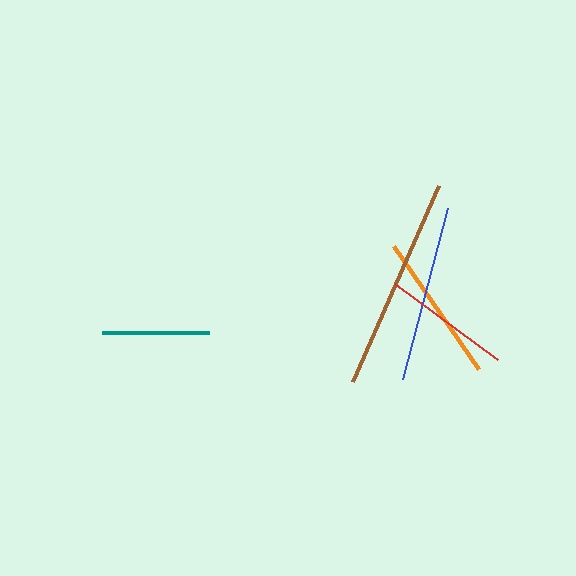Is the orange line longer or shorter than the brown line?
The brown line is longer than the orange line.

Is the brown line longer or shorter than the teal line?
The brown line is longer than the teal line.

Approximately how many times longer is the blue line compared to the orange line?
The blue line is approximately 1.2 times the length of the orange line.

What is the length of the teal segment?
The teal segment is approximately 107 pixels long.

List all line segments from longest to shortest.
From longest to shortest: brown, blue, orange, red, teal.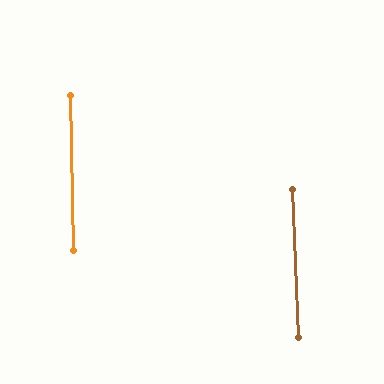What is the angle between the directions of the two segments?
Approximately 1 degree.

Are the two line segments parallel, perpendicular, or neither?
Parallel — their directions differ by only 1.0°.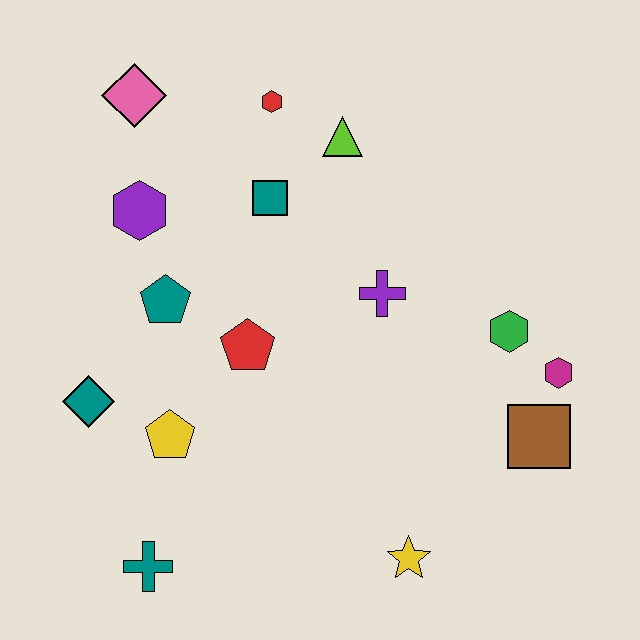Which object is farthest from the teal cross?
The red hexagon is farthest from the teal cross.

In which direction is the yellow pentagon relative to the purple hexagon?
The yellow pentagon is below the purple hexagon.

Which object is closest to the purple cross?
The green hexagon is closest to the purple cross.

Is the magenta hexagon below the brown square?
No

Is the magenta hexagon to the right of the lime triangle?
Yes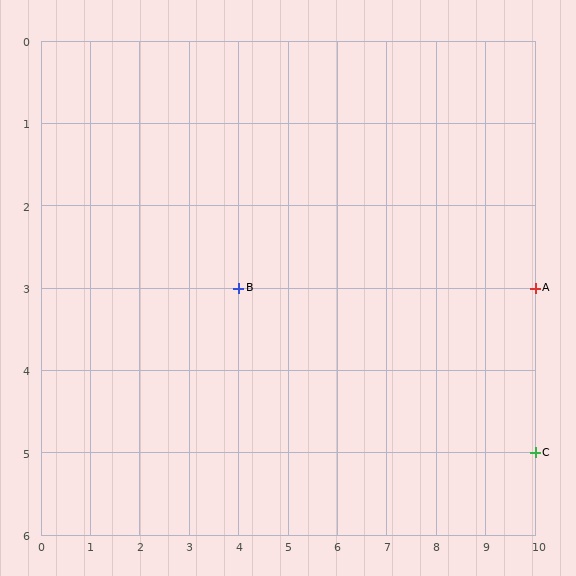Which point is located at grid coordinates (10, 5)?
Point C is at (10, 5).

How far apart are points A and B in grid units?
Points A and B are 6 columns apart.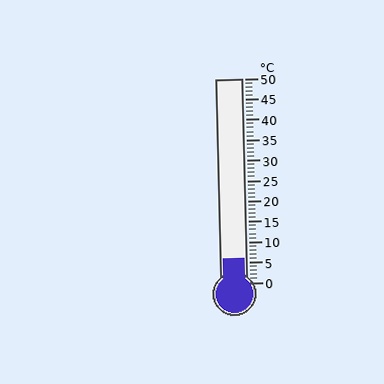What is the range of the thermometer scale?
The thermometer scale ranges from 0°C to 50°C.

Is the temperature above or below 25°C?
The temperature is below 25°C.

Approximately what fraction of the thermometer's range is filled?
The thermometer is filled to approximately 10% of its range.